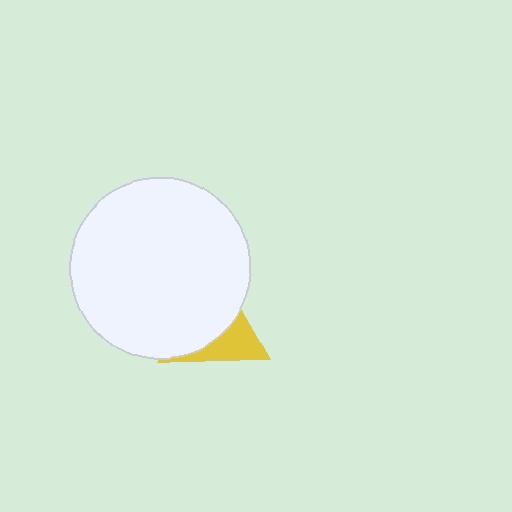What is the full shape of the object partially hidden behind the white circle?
The partially hidden object is a yellow triangle.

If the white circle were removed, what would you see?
You would see the complete yellow triangle.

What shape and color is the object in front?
The object in front is a white circle.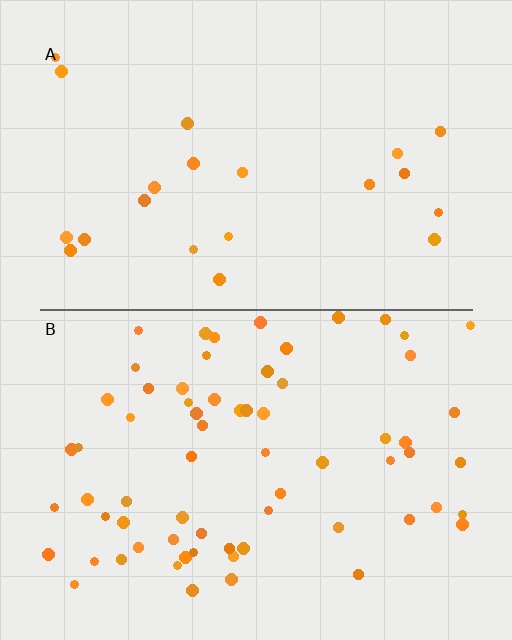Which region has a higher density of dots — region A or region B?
B (the bottom).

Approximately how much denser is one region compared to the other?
Approximately 3.2× — region B over region A.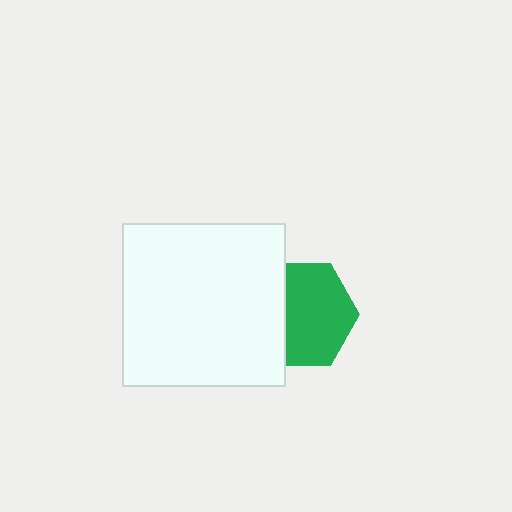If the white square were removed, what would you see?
You would see the complete green hexagon.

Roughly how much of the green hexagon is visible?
Most of it is visible (roughly 67%).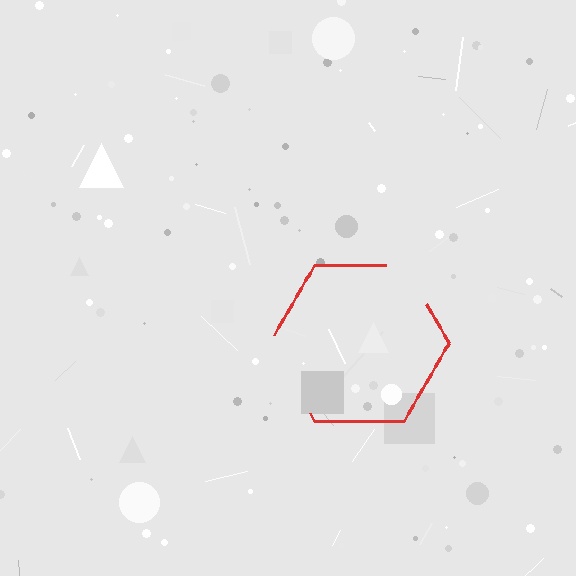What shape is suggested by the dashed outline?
The dashed outline suggests a hexagon.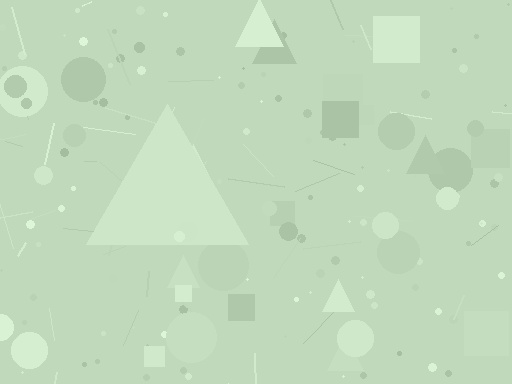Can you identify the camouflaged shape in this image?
The camouflaged shape is a triangle.